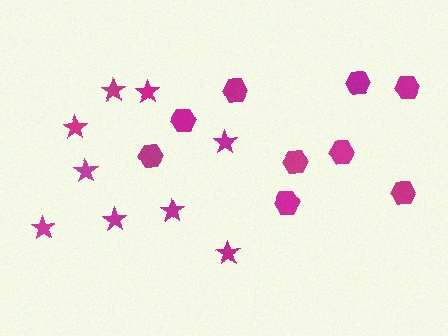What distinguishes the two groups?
There are 2 groups: one group of stars (9) and one group of hexagons (9).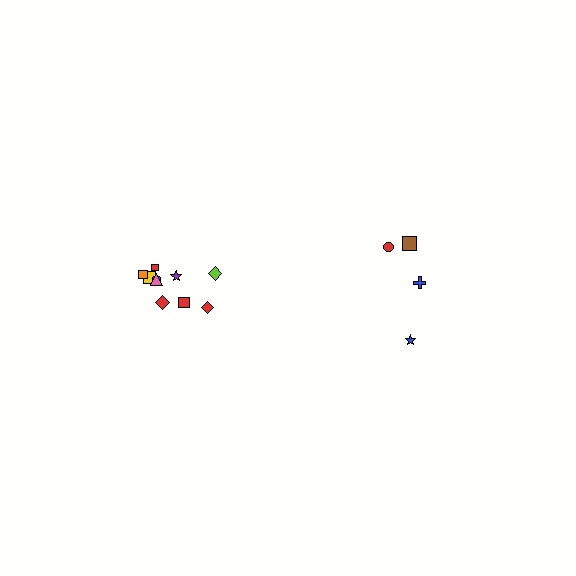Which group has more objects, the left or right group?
The left group.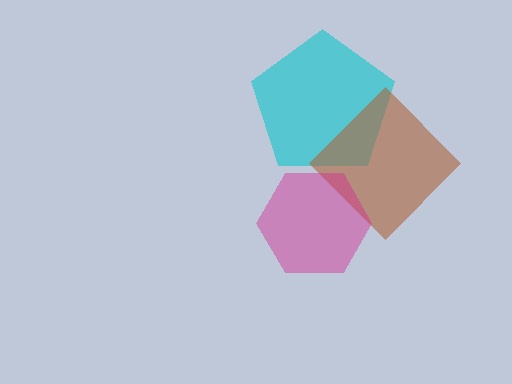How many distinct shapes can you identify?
There are 3 distinct shapes: a cyan pentagon, a brown diamond, a magenta hexagon.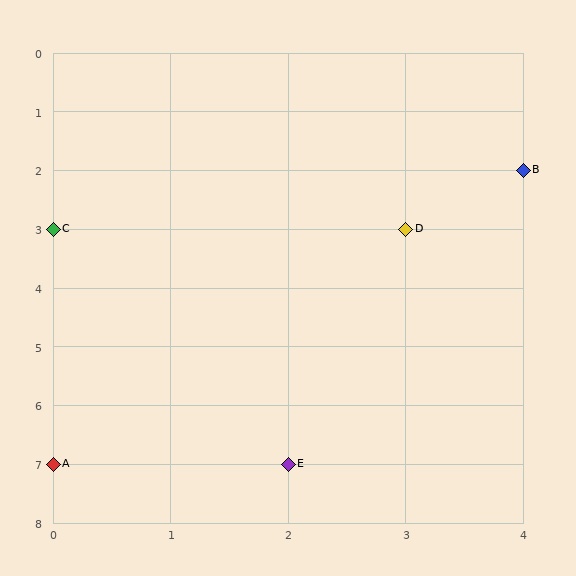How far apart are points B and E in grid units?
Points B and E are 2 columns and 5 rows apart (about 5.4 grid units diagonally).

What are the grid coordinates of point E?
Point E is at grid coordinates (2, 7).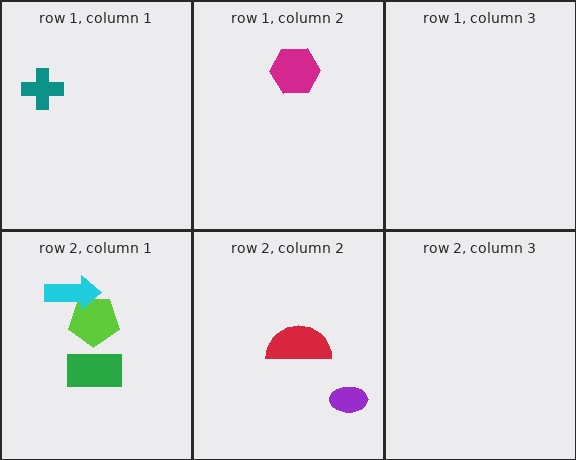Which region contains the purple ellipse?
The row 2, column 2 region.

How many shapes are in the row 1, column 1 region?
1.